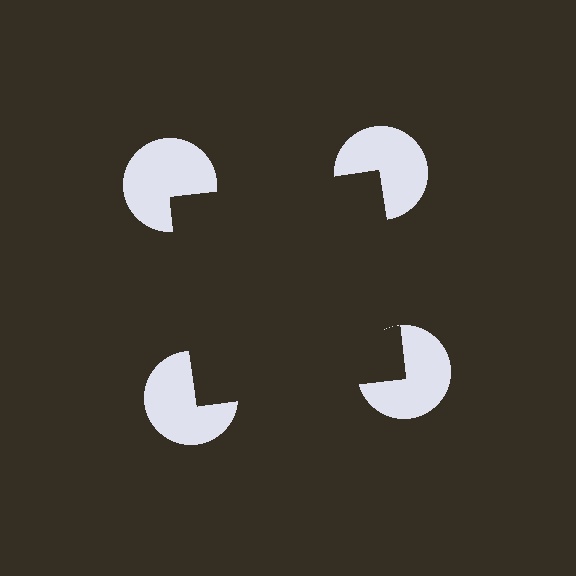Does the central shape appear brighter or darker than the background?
It typically appears slightly darker than the background, even though no actual brightness change is drawn.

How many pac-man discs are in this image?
There are 4 — one at each vertex of the illusory square.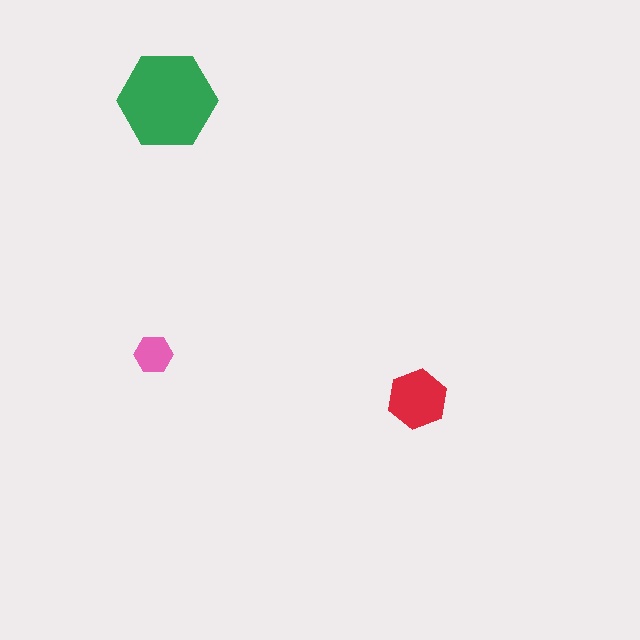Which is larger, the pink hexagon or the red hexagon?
The red one.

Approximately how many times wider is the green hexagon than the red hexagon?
About 1.5 times wider.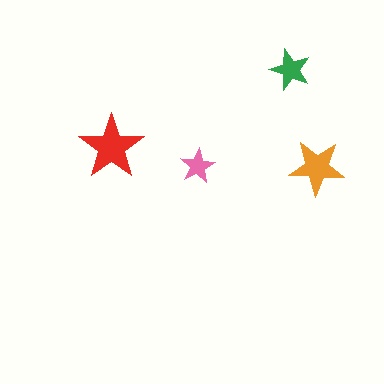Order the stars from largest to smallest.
the red one, the orange one, the green one, the pink one.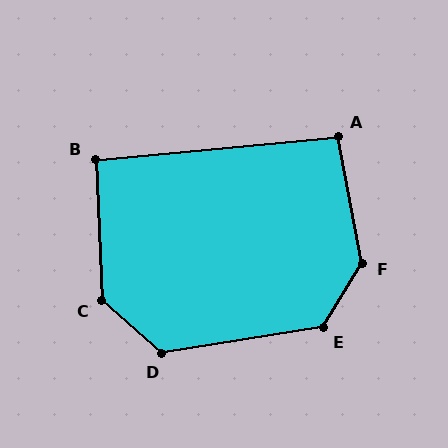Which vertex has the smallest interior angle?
B, at approximately 93 degrees.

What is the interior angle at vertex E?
Approximately 130 degrees (obtuse).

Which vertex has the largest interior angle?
F, at approximately 138 degrees.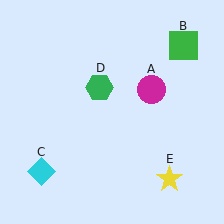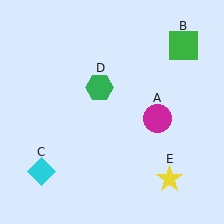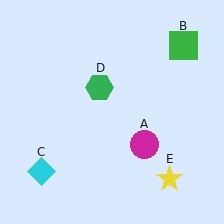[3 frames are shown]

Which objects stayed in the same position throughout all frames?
Green square (object B) and cyan diamond (object C) and green hexagon (object D) and yellow star (object E) remained stationary.